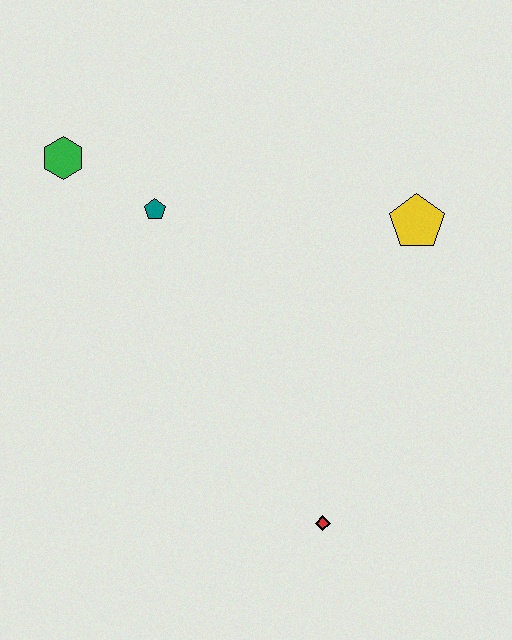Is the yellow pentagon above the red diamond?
Yes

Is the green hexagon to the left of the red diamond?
Yes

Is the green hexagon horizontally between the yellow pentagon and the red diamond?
No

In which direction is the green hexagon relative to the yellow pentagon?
The green hexagon is to the left of the yellow pentagon.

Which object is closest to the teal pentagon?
The green hexagon is closest to the teal pentagon.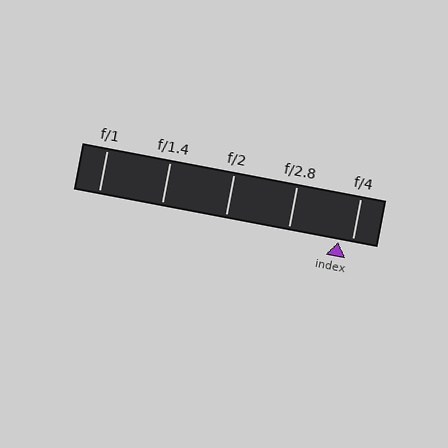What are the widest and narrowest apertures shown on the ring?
The widest aperture shown is f/1 and the narrowest is f/4.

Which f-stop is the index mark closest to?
The index mark is closest to f/4.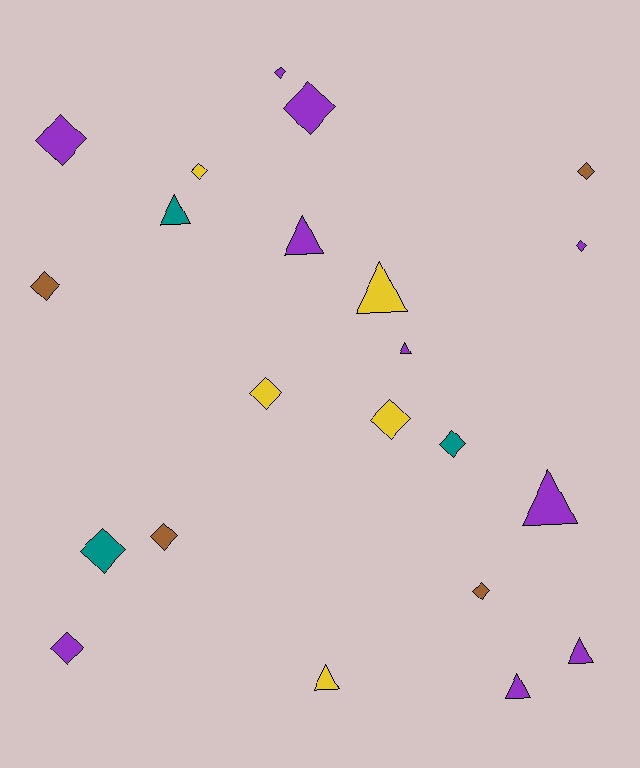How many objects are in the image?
There are 22 objects.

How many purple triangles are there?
There are 5 purple triangles.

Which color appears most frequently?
Purple, with 10 objects.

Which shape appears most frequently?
Diamond, with 14 objects.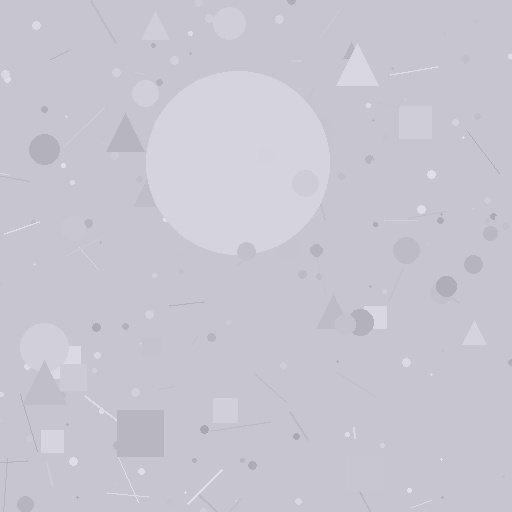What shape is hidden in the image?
A circle is hidden in the image.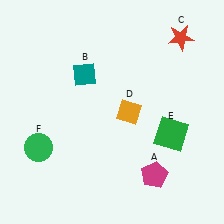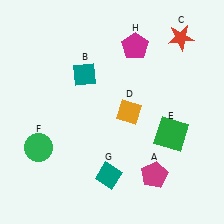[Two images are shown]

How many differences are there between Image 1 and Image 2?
There are 2 differences between the two images.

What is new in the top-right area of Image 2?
A magenta pentagon (H) was added in the top-right area of Image 2.